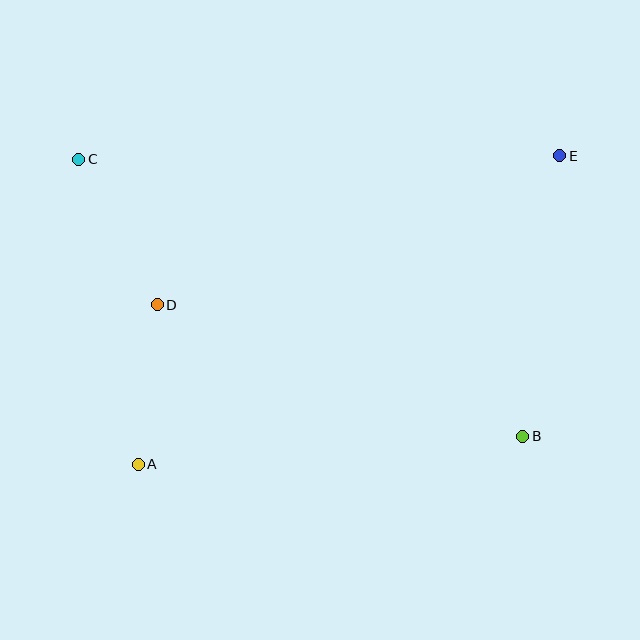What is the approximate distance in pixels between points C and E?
The distance between C and E is approximately 481 pixels.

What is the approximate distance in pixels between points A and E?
The distance between A and E is approximately 522 pixels.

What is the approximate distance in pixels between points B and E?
The distance between B and E is approximately 283 pixels.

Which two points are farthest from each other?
Points B and C are farthest from each other.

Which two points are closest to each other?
Points A and D are closest to each other.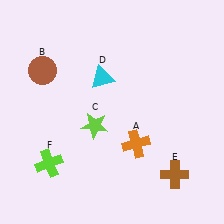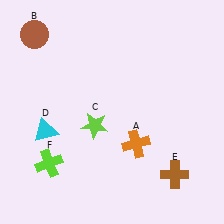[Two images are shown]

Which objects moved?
The objects that moved are: the brown circle (B), the cyan triangle (D).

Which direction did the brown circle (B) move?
The brown circle (B) moved up.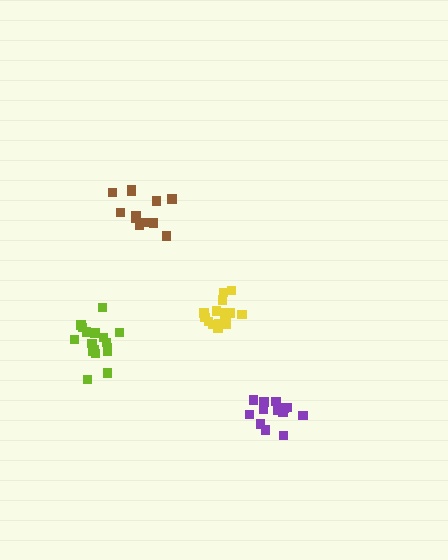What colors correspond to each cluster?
The clusters are colored: brown, yellow, purple, lime.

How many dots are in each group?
Group 1: 12 dots, Group 2: 17 dots, Group 3: 13 dots, Group 4: 17 dots (59 total).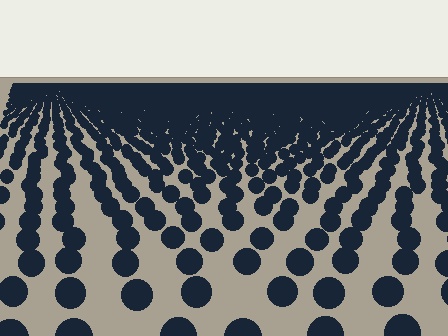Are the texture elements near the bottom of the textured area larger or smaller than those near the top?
Larger. Near the bottom, elements are closer to the viewer and appear at a bigger on-screen size.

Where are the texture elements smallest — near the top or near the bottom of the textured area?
Near the top.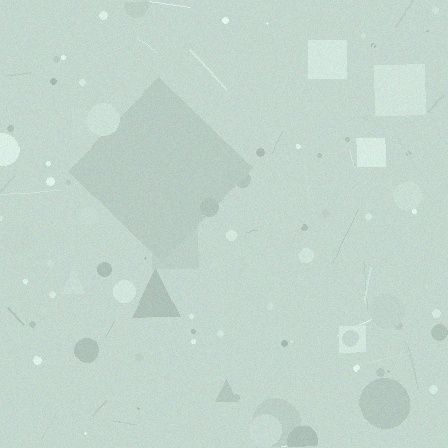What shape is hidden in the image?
A diamond is hidden in the image.